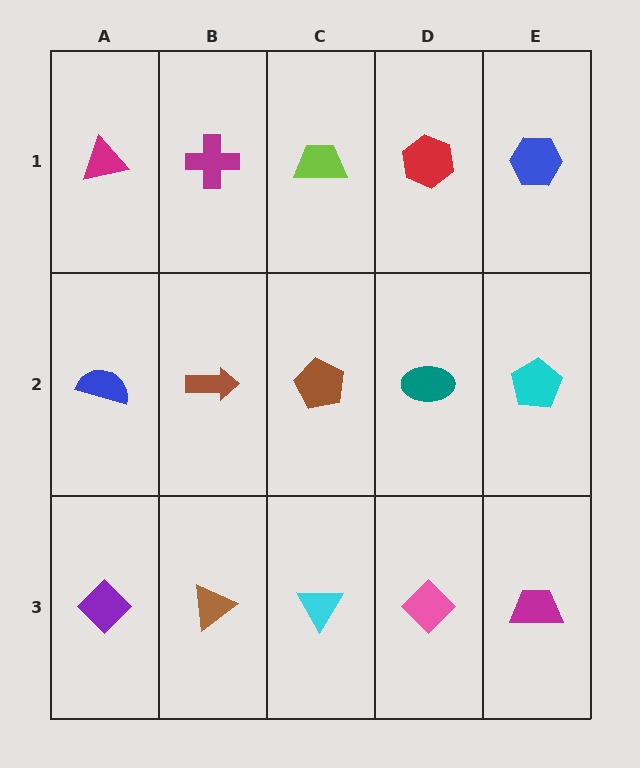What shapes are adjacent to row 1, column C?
A brown pentagon (row 2, column C), a magenta cross (row 1, column B), a red hexagon (row 1, column D).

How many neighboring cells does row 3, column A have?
2.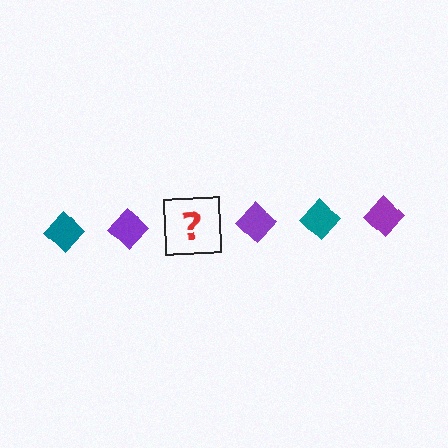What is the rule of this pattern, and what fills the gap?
The rule is that the pattern cycles through teal, purple diamonds. The gap should be filled with a teal diamond.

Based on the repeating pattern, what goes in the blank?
The blank should be a teal diamond.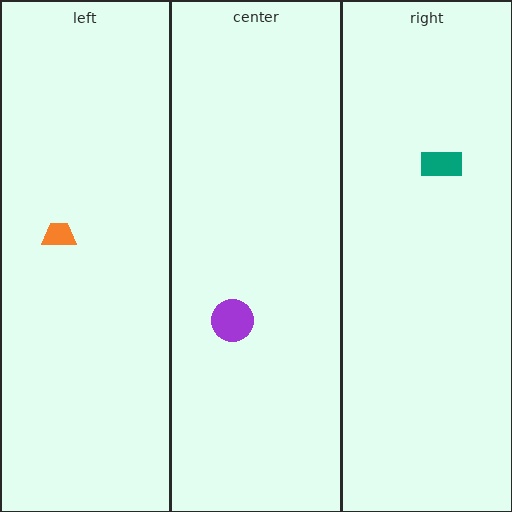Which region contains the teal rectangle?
The right region.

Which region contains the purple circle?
The center region.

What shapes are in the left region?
The orange trapezoid.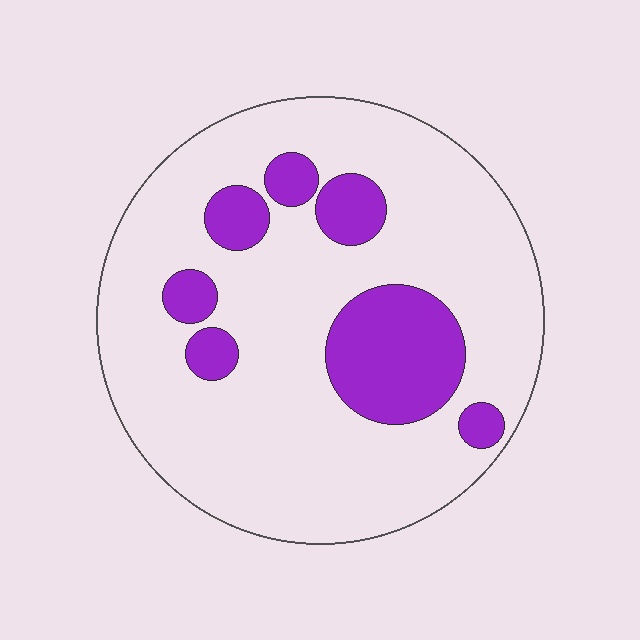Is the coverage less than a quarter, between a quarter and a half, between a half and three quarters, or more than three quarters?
Less than a quarter.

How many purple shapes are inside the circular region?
7.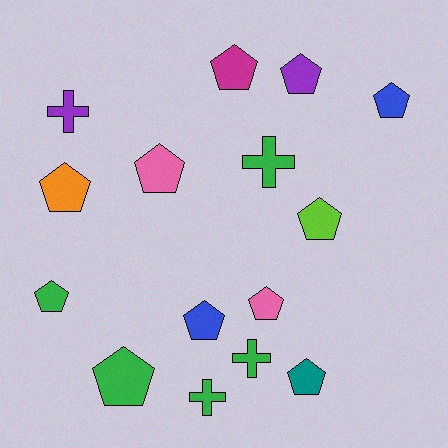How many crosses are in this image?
There are 4 crosses.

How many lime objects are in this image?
There is 1 lime object.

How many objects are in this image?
There are 15 objects.